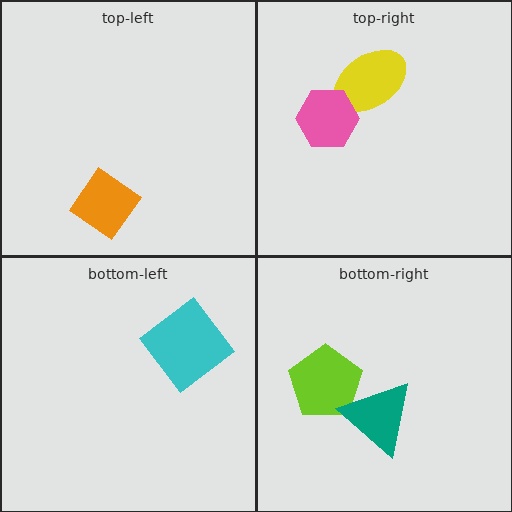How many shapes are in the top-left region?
1.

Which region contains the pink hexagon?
The top-right region.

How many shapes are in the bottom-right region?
2.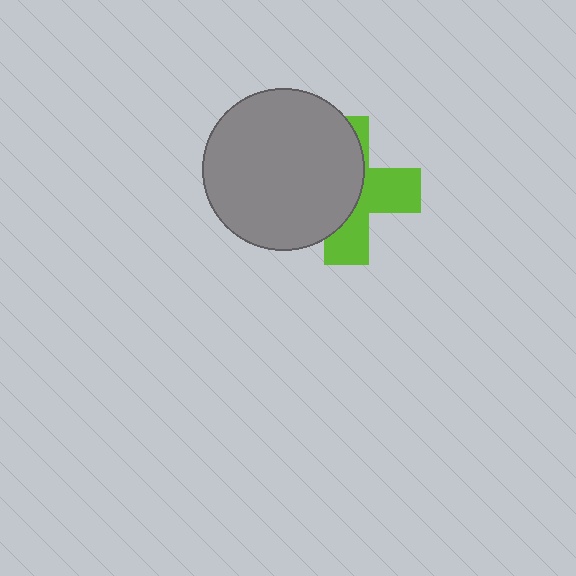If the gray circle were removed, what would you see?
You would see the complete lime cross.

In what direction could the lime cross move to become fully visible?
The lime cross could move right. That would shift it out from behind the gray circle entirely.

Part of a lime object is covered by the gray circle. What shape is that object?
It is a cross.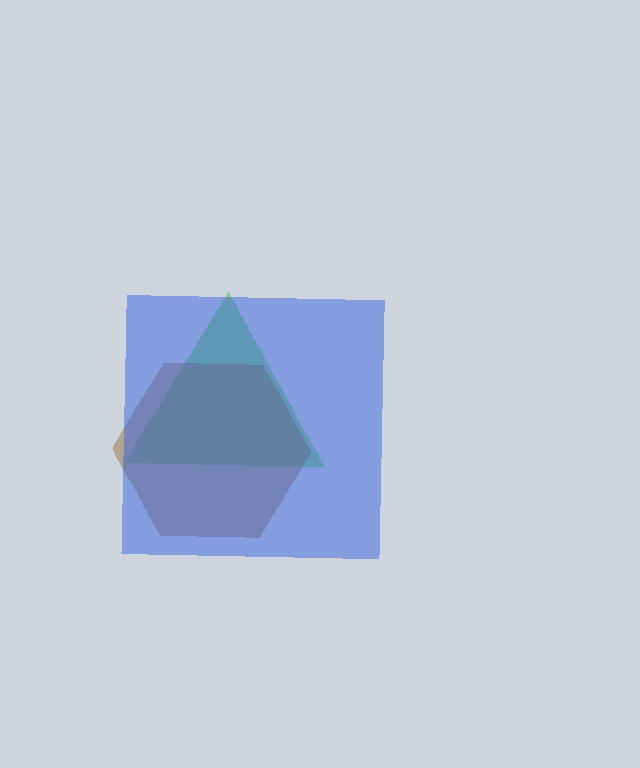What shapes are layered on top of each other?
The layered shapes are: a green triangle, a brown hexagon, a blue square.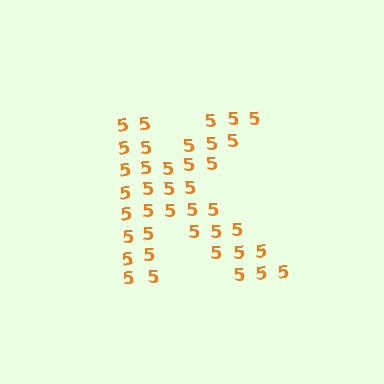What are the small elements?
The small elements are digit 5's.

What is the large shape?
The large shape is the letter K.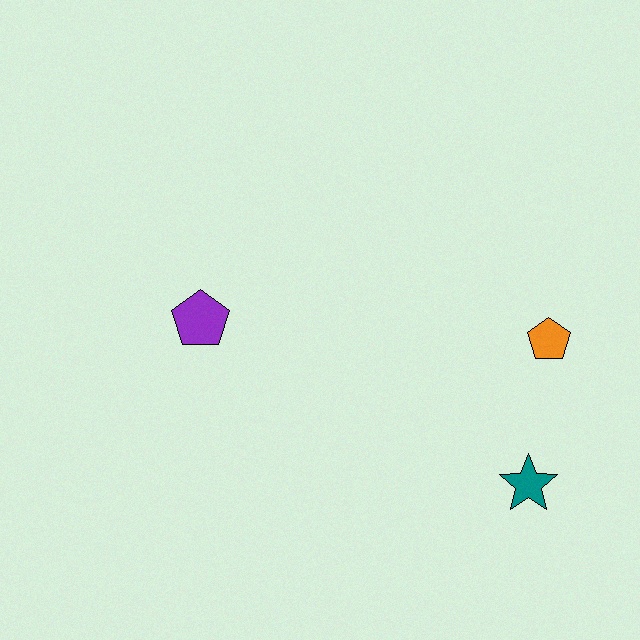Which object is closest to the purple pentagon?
The orange pentagon is closest to the purple pentagon.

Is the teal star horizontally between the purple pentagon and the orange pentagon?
Yes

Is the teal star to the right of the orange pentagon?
No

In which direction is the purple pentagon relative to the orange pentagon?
The purple pentagon is to the left of the orange pentagon.